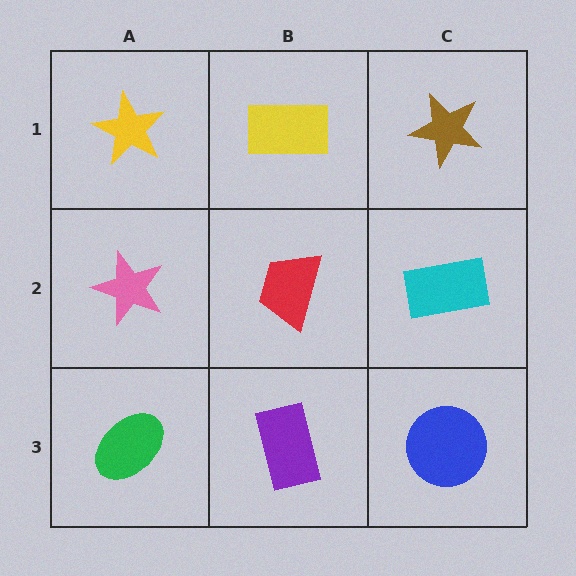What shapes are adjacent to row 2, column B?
A yellow rectangle (row 1, column B), a purple rectangle (row 3, column B), a pink star (row 2, column A), a cyan rectangle (row 2, column C).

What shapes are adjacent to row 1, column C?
A cyan rectangle (row 2, column C), a yellow rectangle (row 1, column B).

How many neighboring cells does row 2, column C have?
3.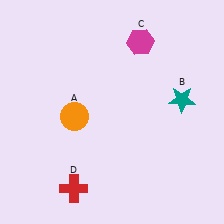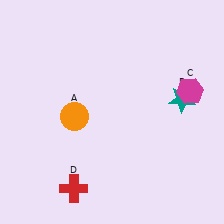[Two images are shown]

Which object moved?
The magenta hexagon (C) moved down.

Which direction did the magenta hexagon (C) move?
The magenta hexagon (C) moved down.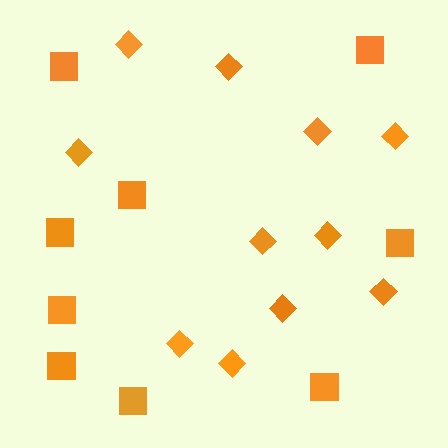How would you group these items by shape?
There are 2 groups: one group of diamonds (11) and one group of squares (9).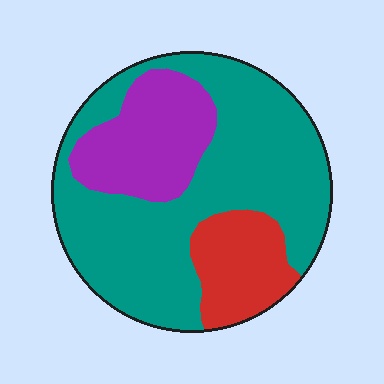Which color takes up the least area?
Red, at roughly 15%.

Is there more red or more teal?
Teal.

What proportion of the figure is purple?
Purple takes up about one fifth (1/5) of the figure.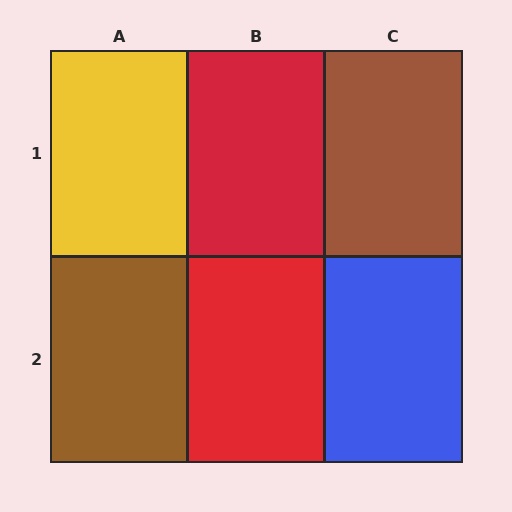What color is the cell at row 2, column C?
Blue.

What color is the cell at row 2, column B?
Red.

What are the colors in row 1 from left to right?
Yellow, red, brown.